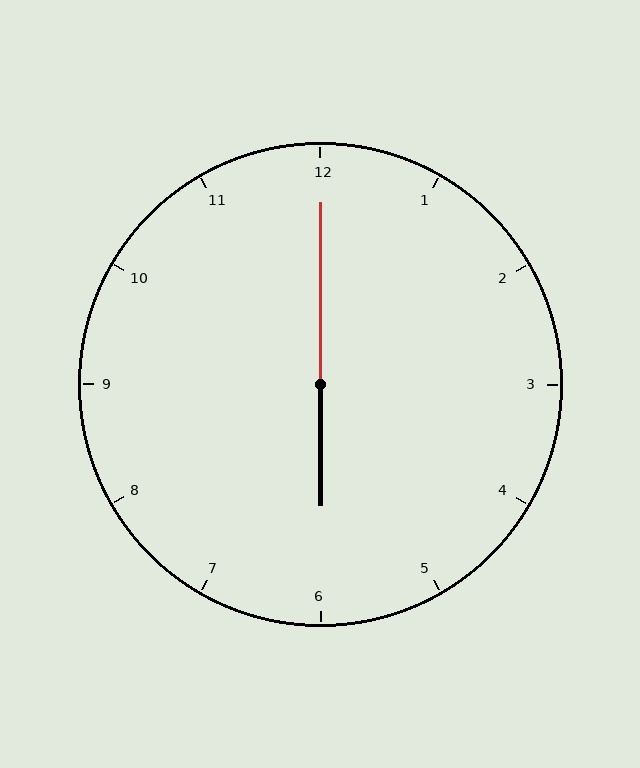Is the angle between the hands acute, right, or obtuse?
It is obtuse.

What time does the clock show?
6:00.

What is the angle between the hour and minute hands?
Approximately 180 degrees.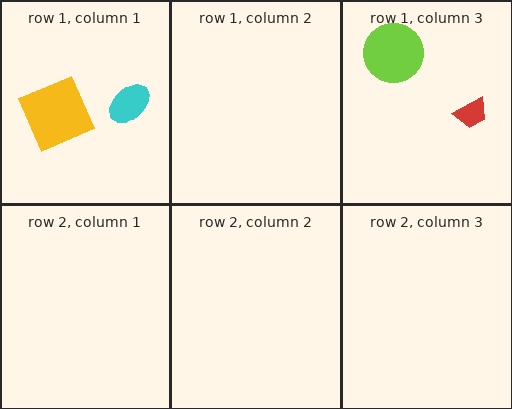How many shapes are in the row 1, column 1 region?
2.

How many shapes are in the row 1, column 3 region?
2.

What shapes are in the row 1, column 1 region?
The yellow square, the cyan ellipse.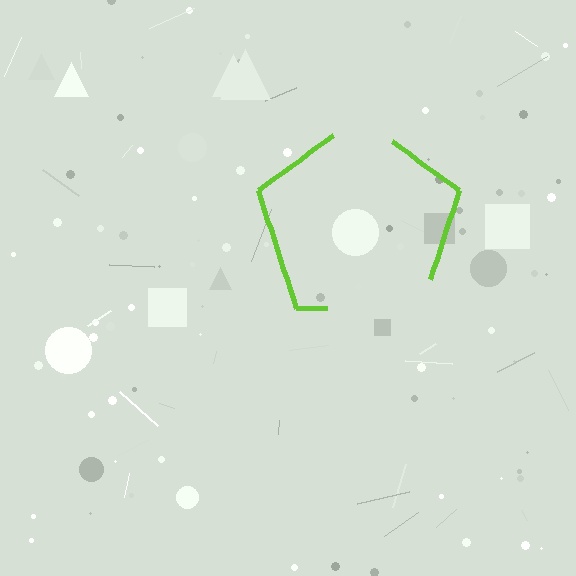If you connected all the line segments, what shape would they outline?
They would outline a pentagon.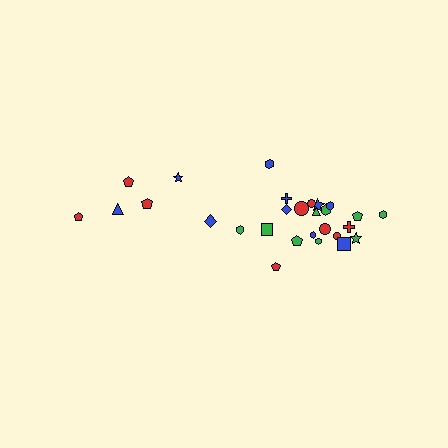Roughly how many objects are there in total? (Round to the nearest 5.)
Roughly 30 objects in total.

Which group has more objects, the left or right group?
The right group.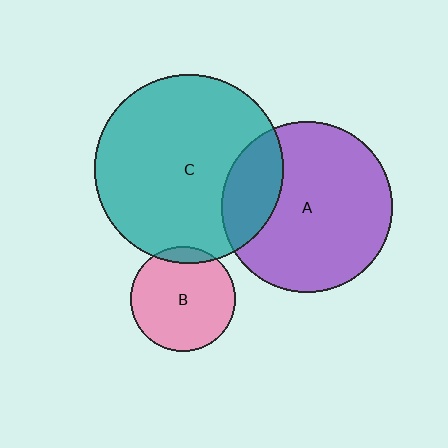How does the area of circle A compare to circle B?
Approximately 2.6 times.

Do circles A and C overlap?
Yes.